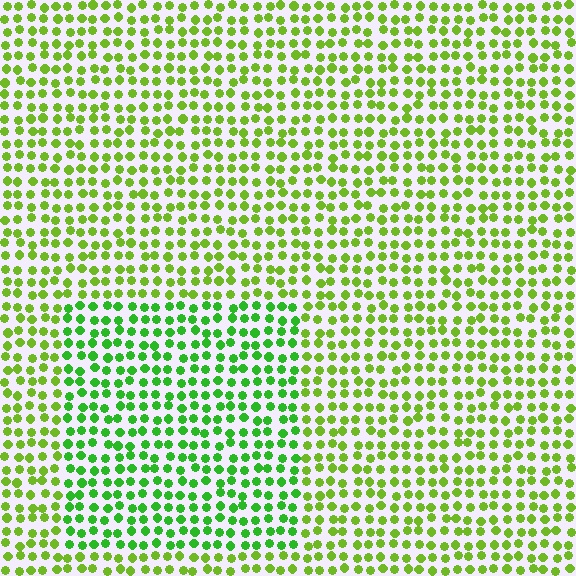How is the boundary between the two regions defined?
The boundary is defined purely by a slight shift in hue (about 28 degrees). Spacing, size, and orientation are identical on both sides.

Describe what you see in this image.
The image is filled with small lime elements in a uniform arrangement. A rectangle-shaped region is visible where the elements are tinted to a slightly different hue, forming a subtle color boundary.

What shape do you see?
I see a rectangle.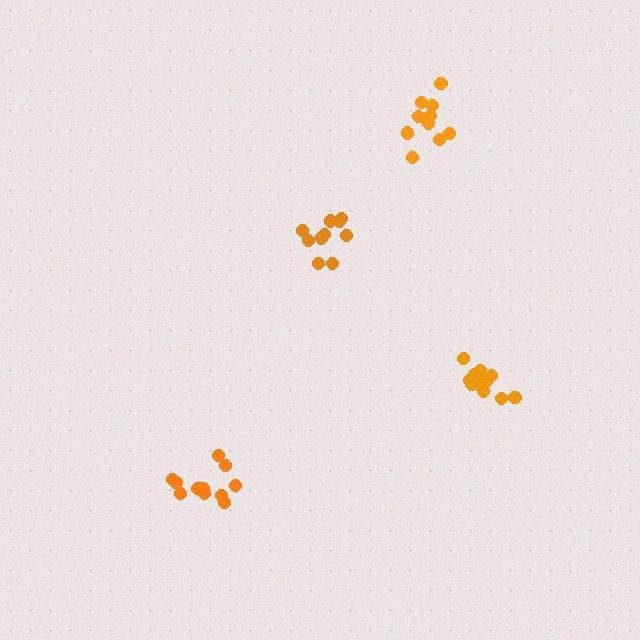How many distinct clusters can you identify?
There are 4 distinct clusters.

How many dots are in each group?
Group 1: 10 dots, Group 2: 11 dots, Group 3: 13 dots, Group 4: 11 dots (45 total).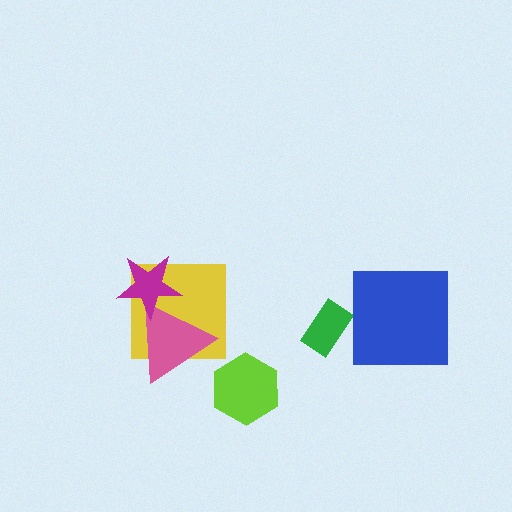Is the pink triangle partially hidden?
Yes, it is partially covered by another shape.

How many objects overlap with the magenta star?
2 objects overlap with the magenta star.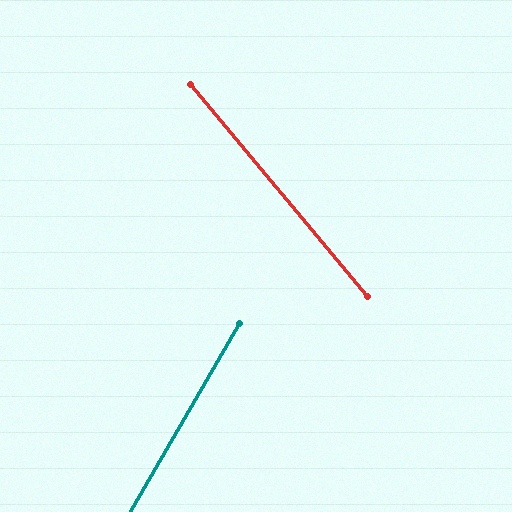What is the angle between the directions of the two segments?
Approximately 70 degrees.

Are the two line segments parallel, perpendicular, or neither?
Neither parallel nor perpendicular — they differ by about 70°.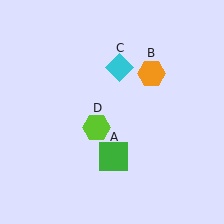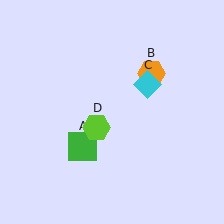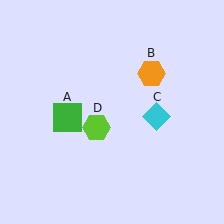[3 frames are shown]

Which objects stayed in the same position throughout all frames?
Orange hexagon (object B) and lime hexagon (object D) remained stationary.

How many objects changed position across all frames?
2 objects changed position: green square (object A), cyan diamond (object C).